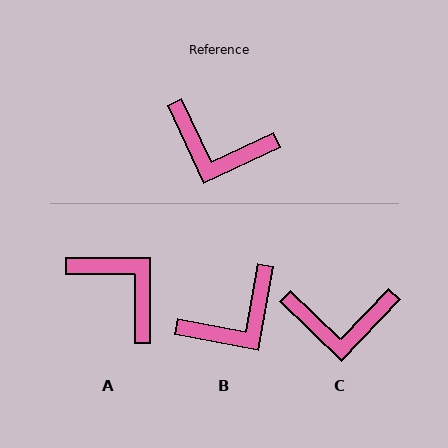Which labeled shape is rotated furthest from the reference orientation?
A, about 155 degrees away.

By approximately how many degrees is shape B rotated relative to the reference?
Approximately 55 degrees counter-clockwise.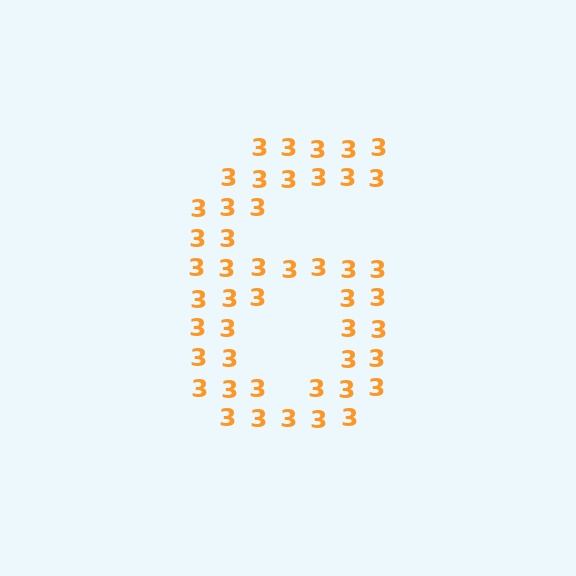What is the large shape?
The large shape is the digit 6.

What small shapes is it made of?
It is made of small digit 3's.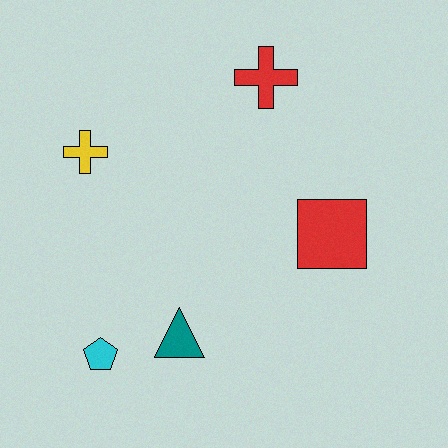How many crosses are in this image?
There are 2 crosses.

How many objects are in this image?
There are 5 objects.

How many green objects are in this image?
There are no green objects.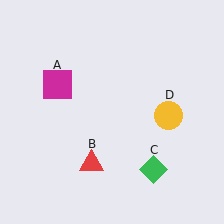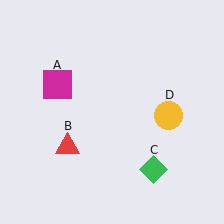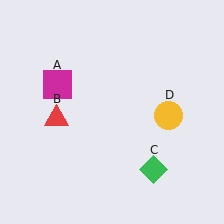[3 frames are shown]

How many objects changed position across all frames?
1 object changed position: red triangle (object B).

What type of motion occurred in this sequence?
The red triangle (object B) rotated clockwise around the center of the scene.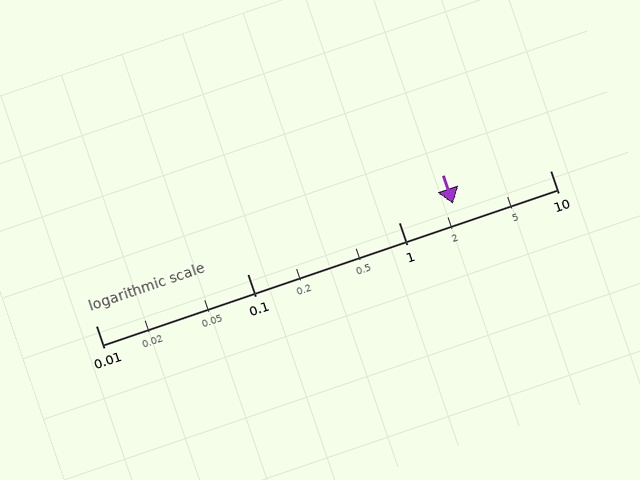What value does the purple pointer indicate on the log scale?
The pointer indicates approximately 2.3.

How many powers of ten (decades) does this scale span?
The scale spans 3 decades, from 0.01 to 10.